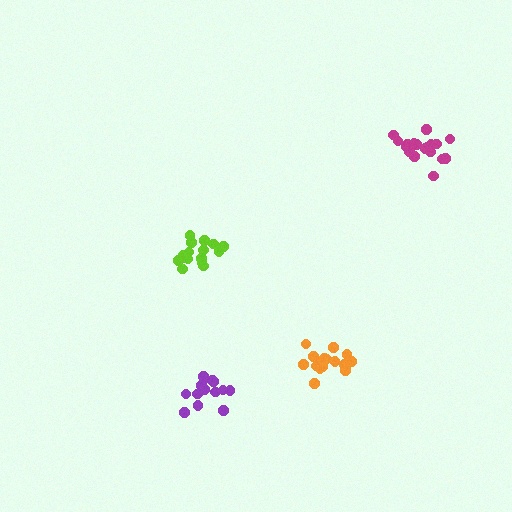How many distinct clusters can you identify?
There are 4 distinct clusters.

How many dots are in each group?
Group 1: 16 dots, Group 2: 17 dots, Group 3: 14 dots, Group 4: 19 dots (66 total).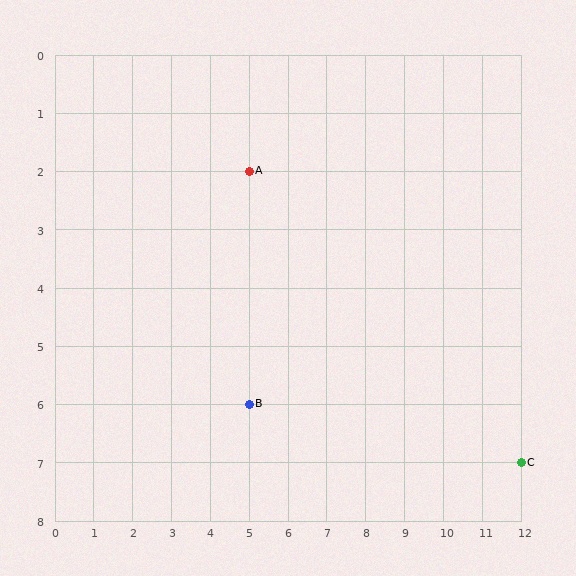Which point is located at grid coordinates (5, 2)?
Point A is at (5, 2).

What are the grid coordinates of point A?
Point A is at grid coordinates (5, 2).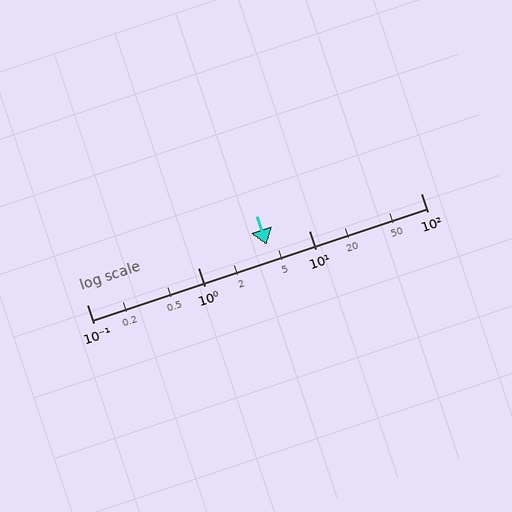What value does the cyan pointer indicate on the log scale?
The pointer indicates approximately 4.1.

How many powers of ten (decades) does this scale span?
The scale spans 3 decades, from 0.1 to 100.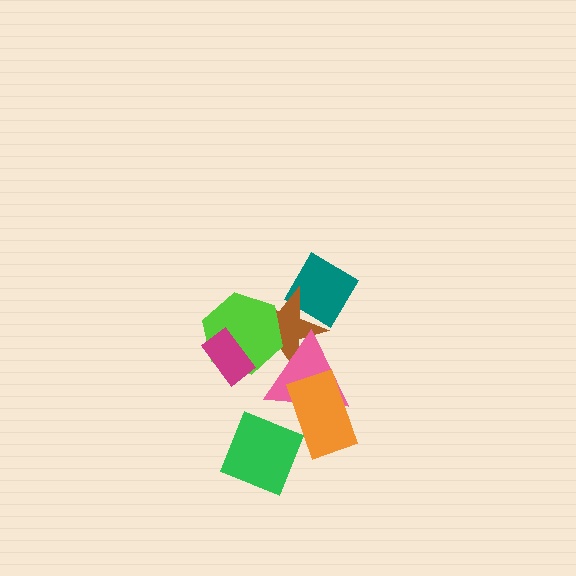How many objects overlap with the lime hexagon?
3 objects overlap with the lime hexagon.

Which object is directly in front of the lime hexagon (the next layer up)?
The pink triangle is directly in front of the lime hexagon.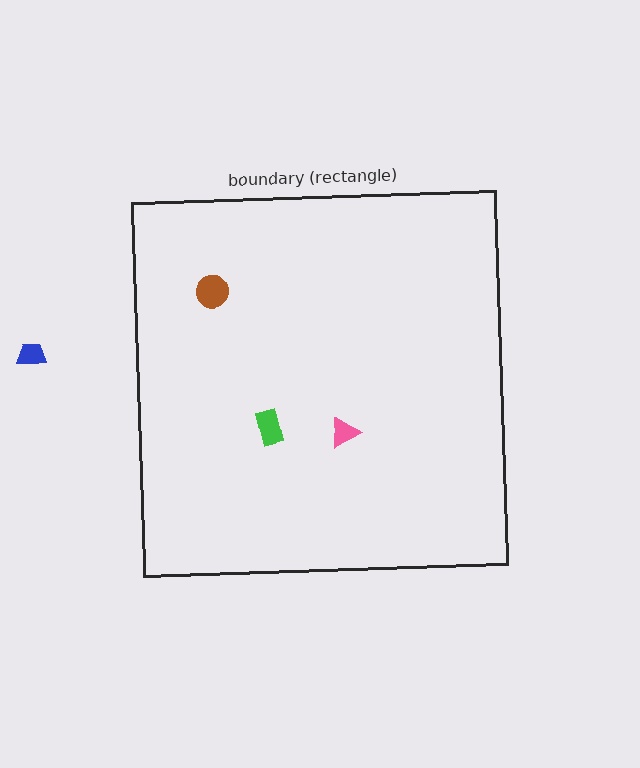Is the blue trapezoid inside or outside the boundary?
Outside.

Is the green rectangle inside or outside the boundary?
Inside.